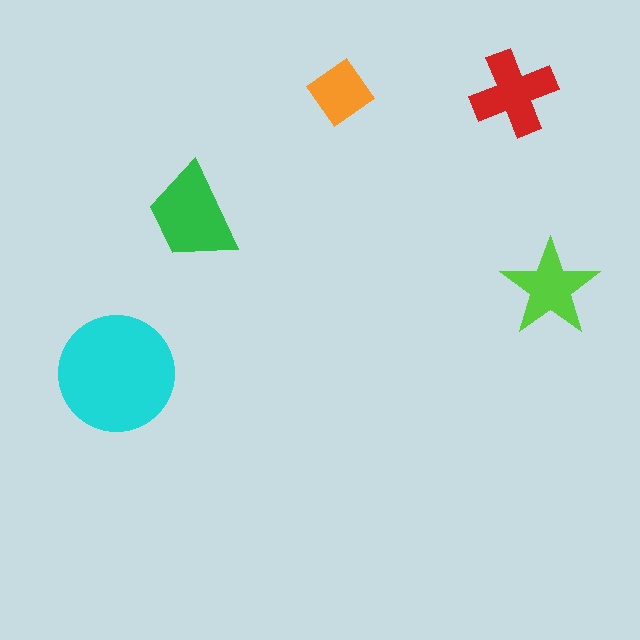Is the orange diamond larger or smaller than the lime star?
Smaller.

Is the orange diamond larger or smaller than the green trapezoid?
Smaller.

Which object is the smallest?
The orange diamond.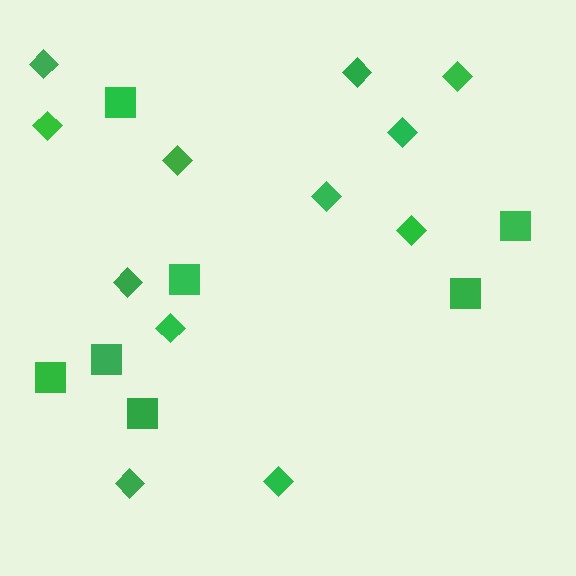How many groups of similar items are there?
There are 2 groups: one group of diamonds (12) and one group of squares (7).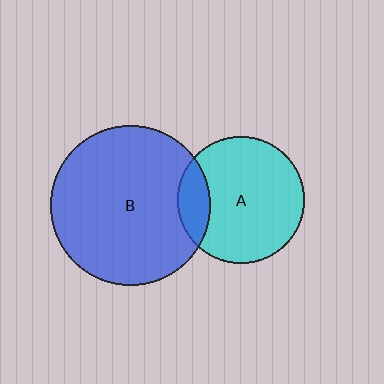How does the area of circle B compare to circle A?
Approximately 1.6 times.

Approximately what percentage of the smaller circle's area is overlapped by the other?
Approximately 15%.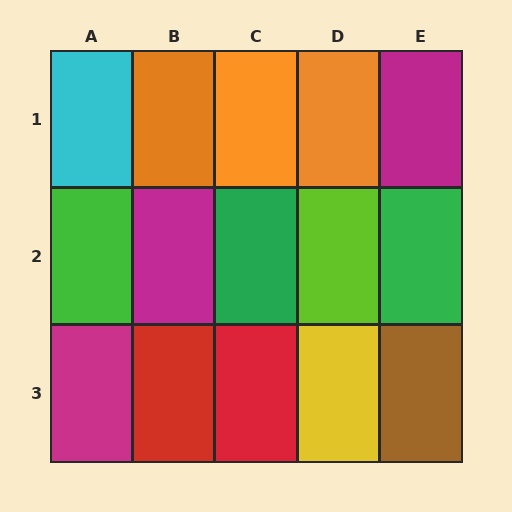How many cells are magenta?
3 cells are magenta.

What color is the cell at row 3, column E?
Brown.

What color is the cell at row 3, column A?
Magenta.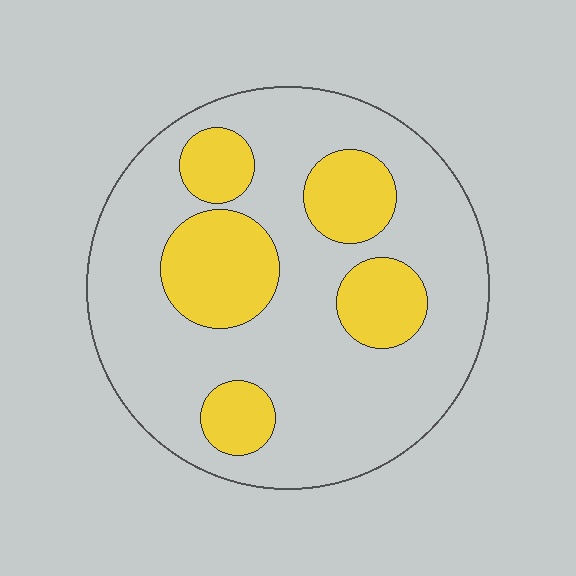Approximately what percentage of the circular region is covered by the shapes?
Approximately 25%.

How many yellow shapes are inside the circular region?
5.